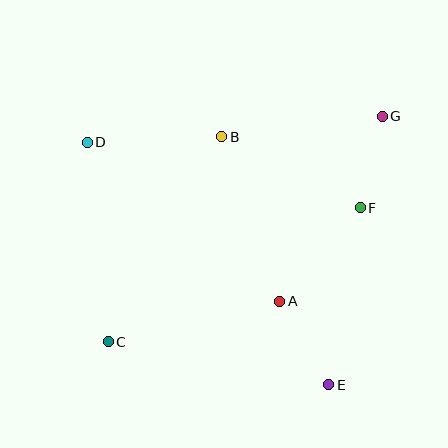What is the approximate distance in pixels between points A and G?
The distance between A and G is approximately 211 pixels.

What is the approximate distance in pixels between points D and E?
The distance between D and E is approximately 342 pixels.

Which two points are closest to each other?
Points F and G are closest to each other.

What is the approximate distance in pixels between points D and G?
The distance between D and G is approximately 296 pixels.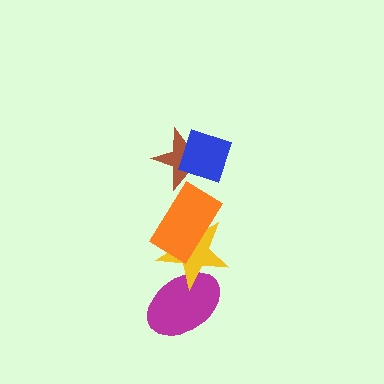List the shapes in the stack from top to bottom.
From top to bottom: the blue diamond, the brown star, the orange rectangle, the yellow star, the magenta ellipse.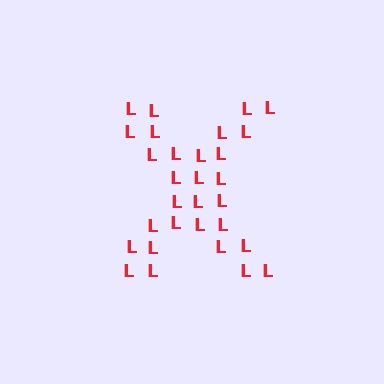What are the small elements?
The small elements are letter L's.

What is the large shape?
The large shape is the letter X.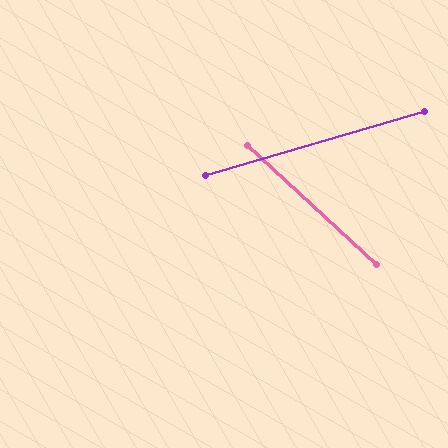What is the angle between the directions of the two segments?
Approximately 59 degrees.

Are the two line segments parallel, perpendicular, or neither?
Neither parallel nor perpendicular — they differ by about 59°.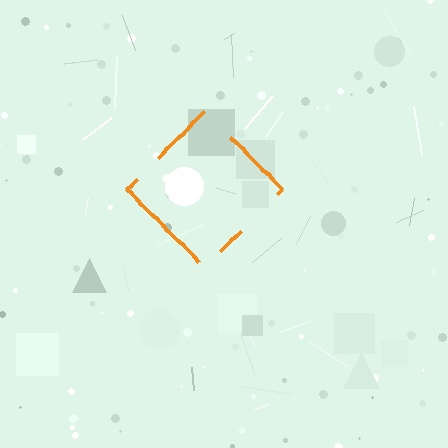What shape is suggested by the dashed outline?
The dashed outline suggests a diamond.